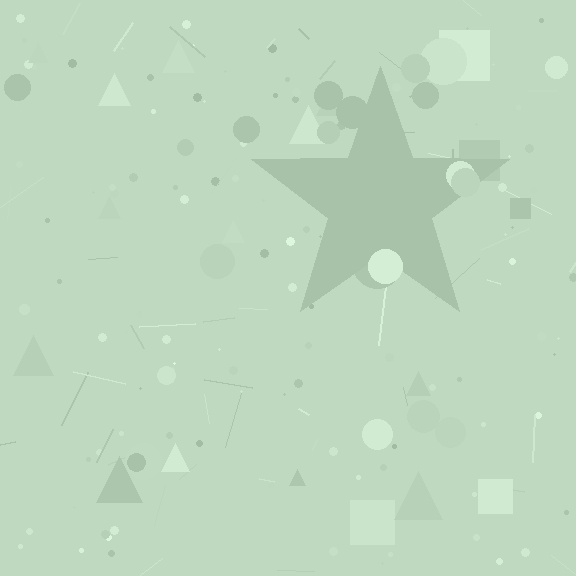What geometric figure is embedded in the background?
A star is embedded in the background.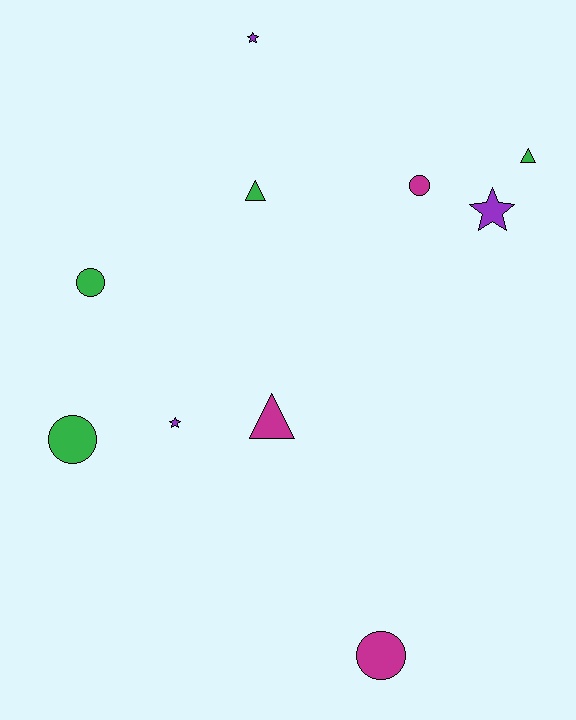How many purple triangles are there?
There are no purple triangles.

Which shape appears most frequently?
Circle, with 4 objects.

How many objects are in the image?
There are 10 objects.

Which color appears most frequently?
Green, with 4 objects.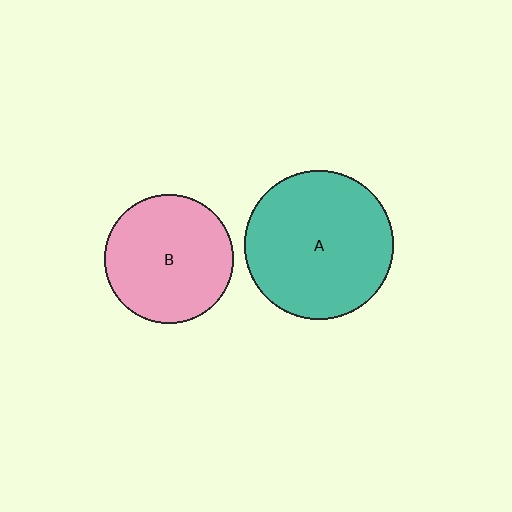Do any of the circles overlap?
No, none of the circles overlap.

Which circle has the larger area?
Circle A (teal).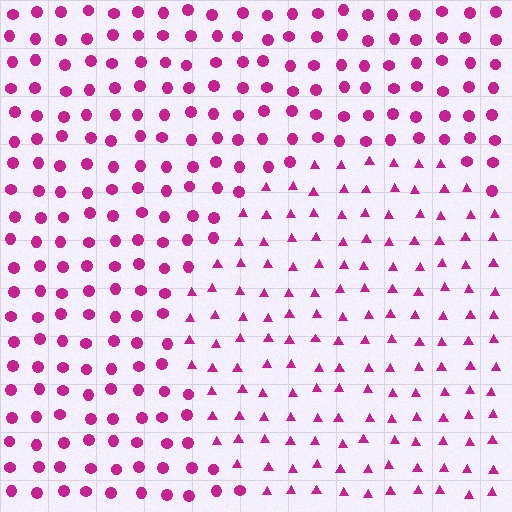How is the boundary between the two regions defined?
The boundary is defined by a change in element shape: triangles inside vs. circles outside. All elements share the same color and spacing.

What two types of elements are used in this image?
The image uses triangles inside the circle region and circles outside it.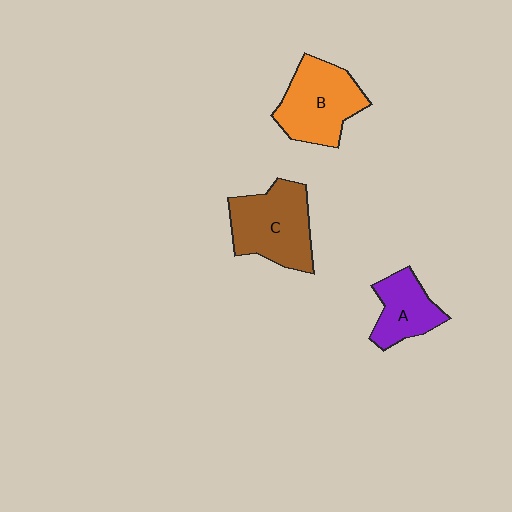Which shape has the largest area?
Shape C (brown).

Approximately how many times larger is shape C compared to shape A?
Approximately 1.6 times.